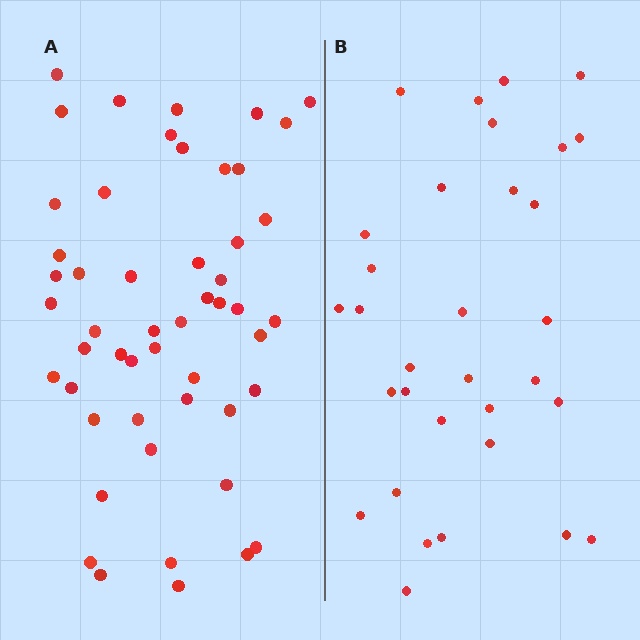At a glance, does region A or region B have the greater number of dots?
Region A (the left region) has more dots.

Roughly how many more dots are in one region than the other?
Region A has approximately 20 more dots than region B.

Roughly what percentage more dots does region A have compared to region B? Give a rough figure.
About 60% more.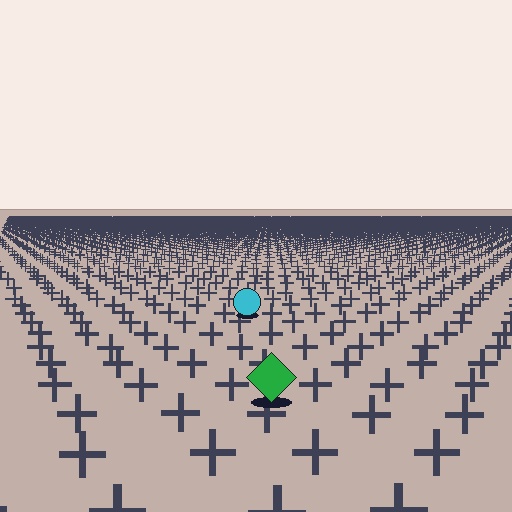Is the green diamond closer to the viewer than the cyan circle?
Yes. The green diamond is closer — you can tell from the texture gradient: the ground texture is coarser near it.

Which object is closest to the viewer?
The green diamond is closest. The texture marks near it are larger and more spread out.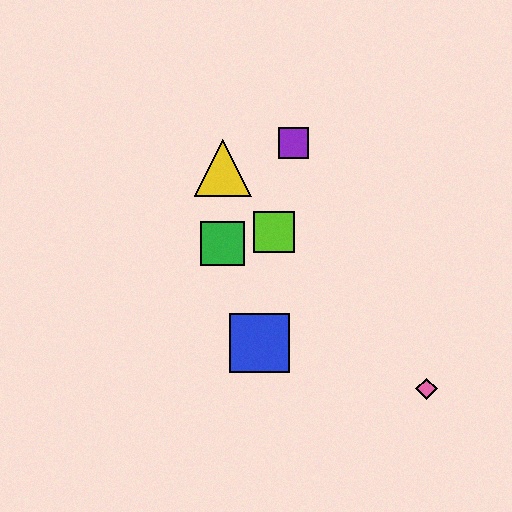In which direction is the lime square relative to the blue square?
The lime square is above the blue square.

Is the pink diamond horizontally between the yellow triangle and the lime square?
No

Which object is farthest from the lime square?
The pink diamond is farthest from the lime square.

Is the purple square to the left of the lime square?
No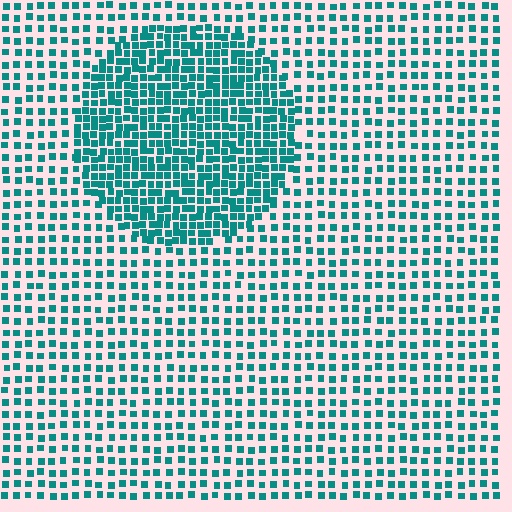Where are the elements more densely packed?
The elements are more densely packed inside the circle boundary.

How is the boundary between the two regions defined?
The boundary is defined by a change in element density (approximately 2.0x ratio). All elements are the same color, size, and shape.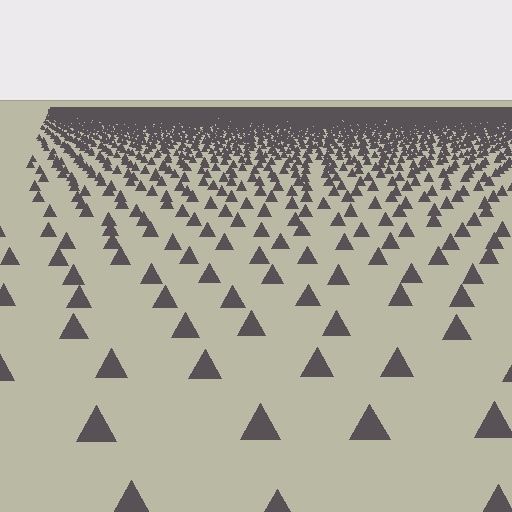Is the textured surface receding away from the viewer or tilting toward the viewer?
The surface is receding away from the viewer. Texture elements get smaller and denser toward the top.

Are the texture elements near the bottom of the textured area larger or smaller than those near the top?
Larger. Near the bottom, elements are closer to the viewer and appear at a bigger on-screen size.